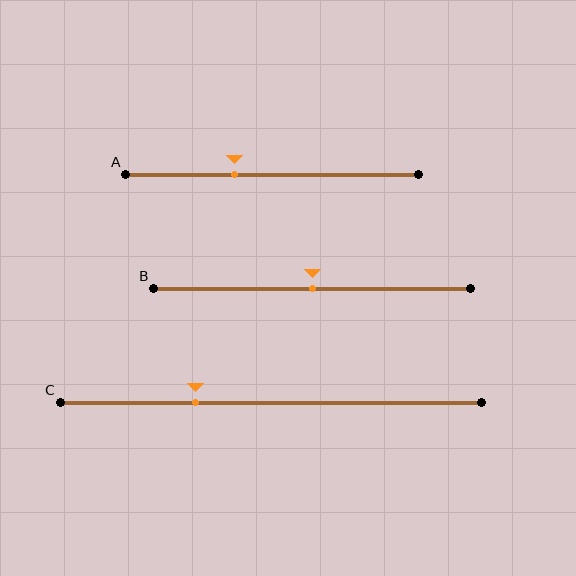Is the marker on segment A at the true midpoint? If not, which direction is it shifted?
No, the marker on segment A is shifted to the left by about 13% of the segment length.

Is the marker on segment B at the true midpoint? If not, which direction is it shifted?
Yes, the marker on segment B is at the true midpoint.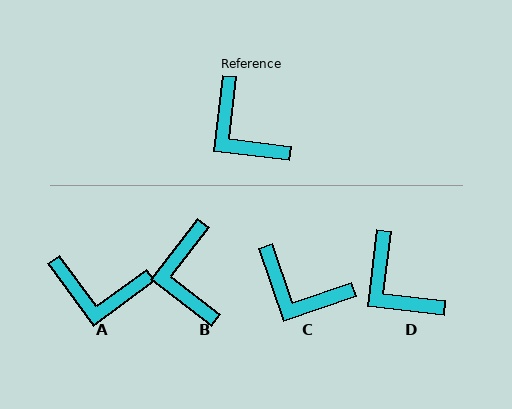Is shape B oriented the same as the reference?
No, it is off by about 31 degrees.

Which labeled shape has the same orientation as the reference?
D.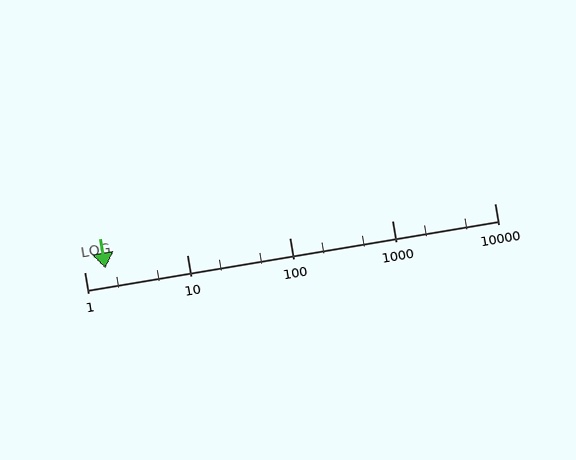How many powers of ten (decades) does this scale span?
The scale spans 4 decades, from 1 to 10000.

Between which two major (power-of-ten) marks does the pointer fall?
The pointer is between 1 and 10.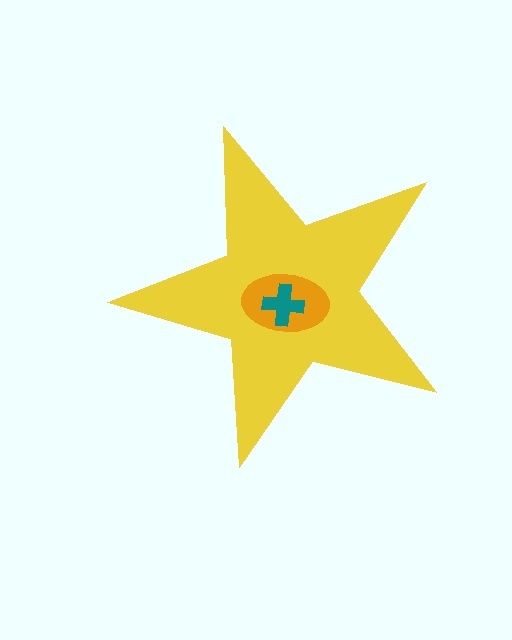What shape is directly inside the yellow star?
The orange ellipse.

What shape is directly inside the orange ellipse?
The teal cross.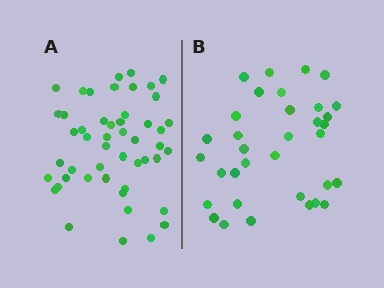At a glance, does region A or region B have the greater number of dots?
Region A (the left region) has more dots.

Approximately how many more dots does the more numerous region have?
Region A has approximately 15 more dots than region B.